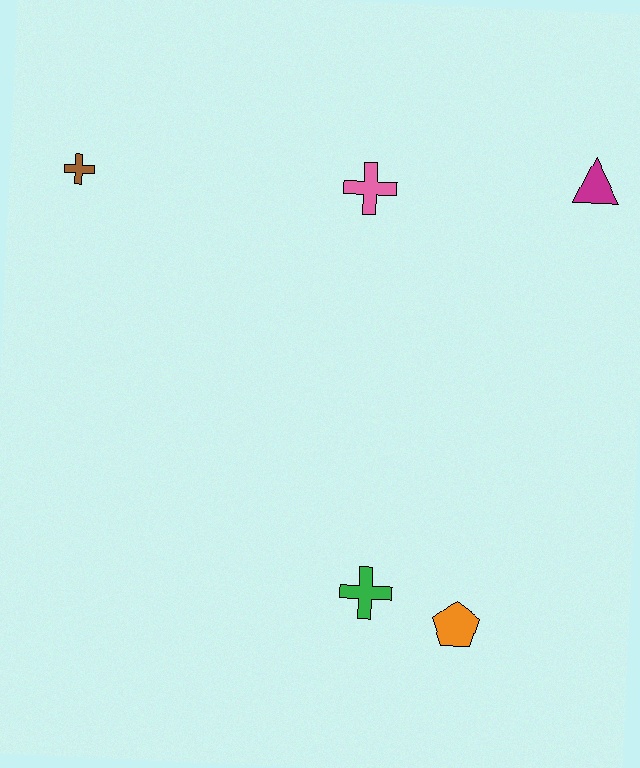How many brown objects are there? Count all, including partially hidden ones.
There is 1 brown object.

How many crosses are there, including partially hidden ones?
There are 3 crosses.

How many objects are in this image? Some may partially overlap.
There are 5 objects.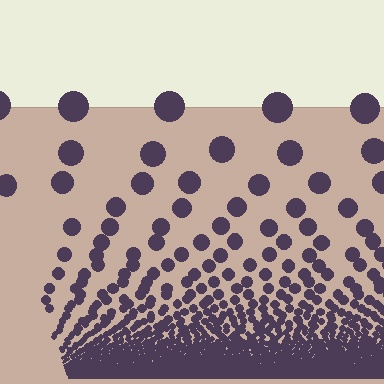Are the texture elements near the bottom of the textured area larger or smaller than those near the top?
Smaller. The gradient is inverted — elements near the bottom are smaller and denser.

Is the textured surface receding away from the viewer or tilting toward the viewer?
The surface appears to tilt toward the viewer. Texture elements get larger and sparser toward the top.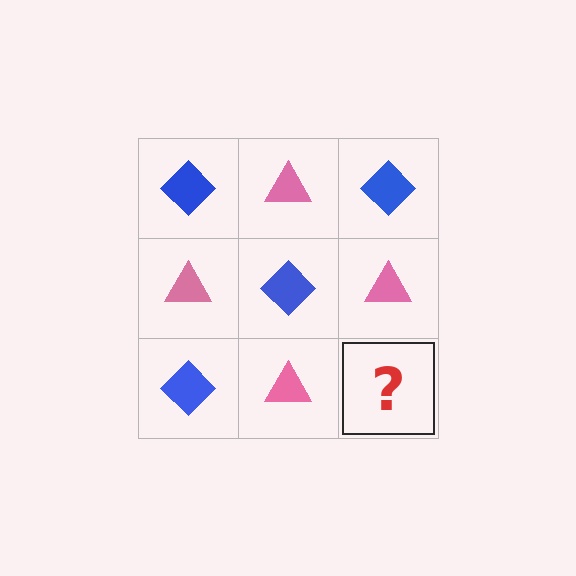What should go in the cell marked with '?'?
The missing cell should contain a blue diamond.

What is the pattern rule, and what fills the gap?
The rule is that it alternates blue diamond and pink triangle in a checkerboard pattern. The gap should be filled with a blue diamond.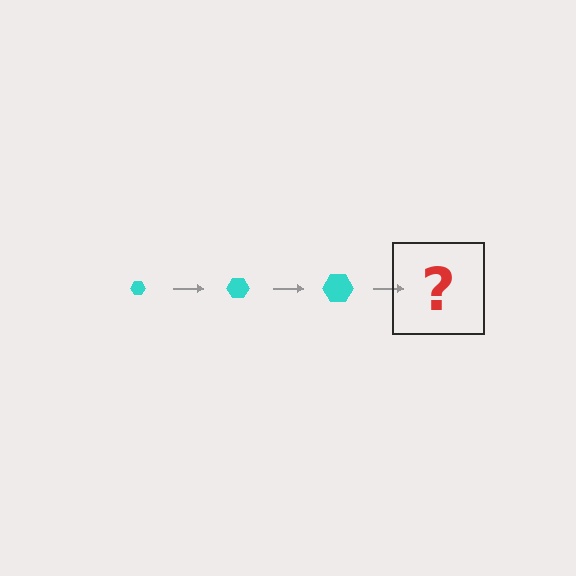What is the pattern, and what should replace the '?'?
The pattern is that the hexagon gets progressively larger each step. The '?' should be a cyan hexagon, larger than the previous one.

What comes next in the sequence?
The next element should be a cyan hexagon, larger than the previous one.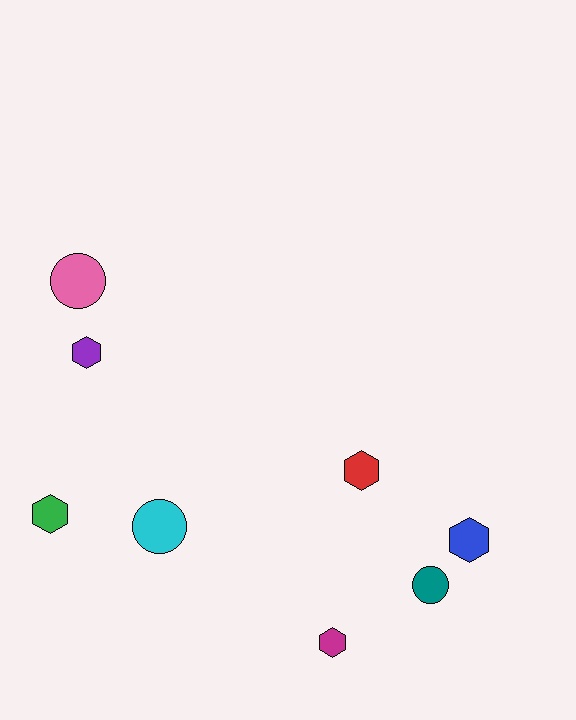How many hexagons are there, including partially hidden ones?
There are 5 hexagons.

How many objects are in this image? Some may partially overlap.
There are 8 objects.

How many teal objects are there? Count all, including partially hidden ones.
There is 1 teal object.